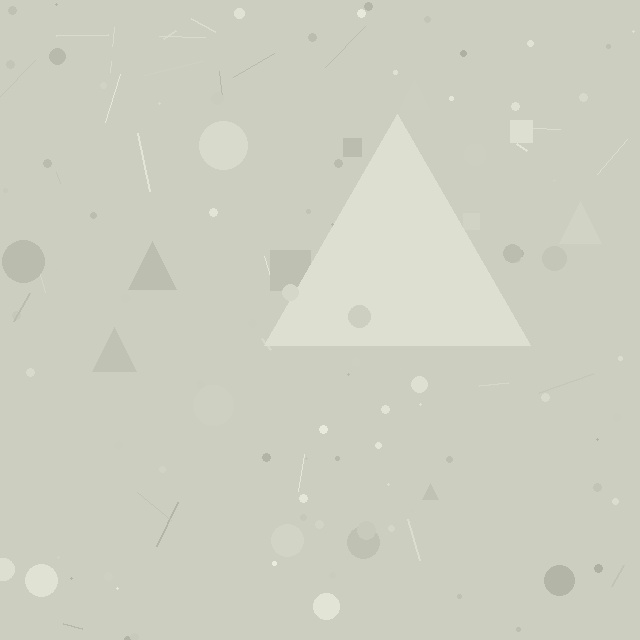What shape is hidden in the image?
A triangle is hidden in the image.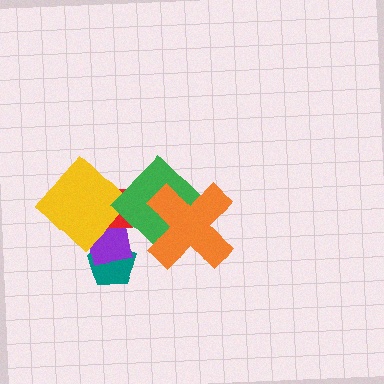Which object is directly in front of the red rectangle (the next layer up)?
The yellow diamond is directly in front of the red rectangle.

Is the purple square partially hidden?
Yes, it is partially covered by another shape.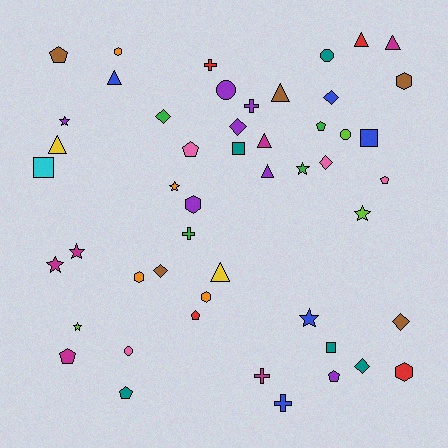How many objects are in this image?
There are 50 objects.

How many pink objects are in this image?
There are 4 pink objects.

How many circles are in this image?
There are 4 circles.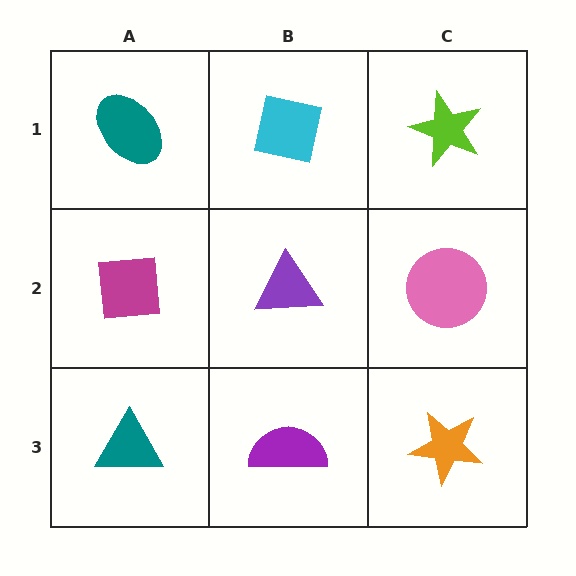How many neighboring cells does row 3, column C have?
2.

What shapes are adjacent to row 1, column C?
A pink circle (row 2, column C), a cyan square (row 1, column B).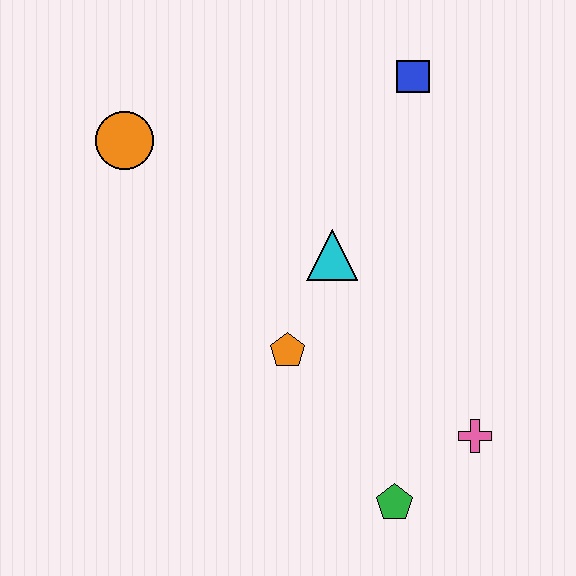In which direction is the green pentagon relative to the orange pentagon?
The green pentagon is below the orange pentagon.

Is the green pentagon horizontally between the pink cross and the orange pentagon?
Yes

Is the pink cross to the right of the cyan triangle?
Yes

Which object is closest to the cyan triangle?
The orange pentagon is closest to the cyan triangle.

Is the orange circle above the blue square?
No